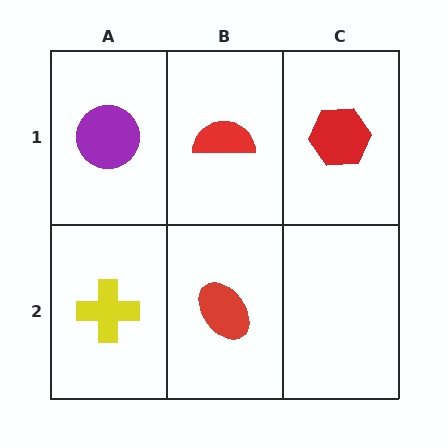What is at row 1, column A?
A purple circle.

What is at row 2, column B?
A red ellipse.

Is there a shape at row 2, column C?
No, that cell is empty.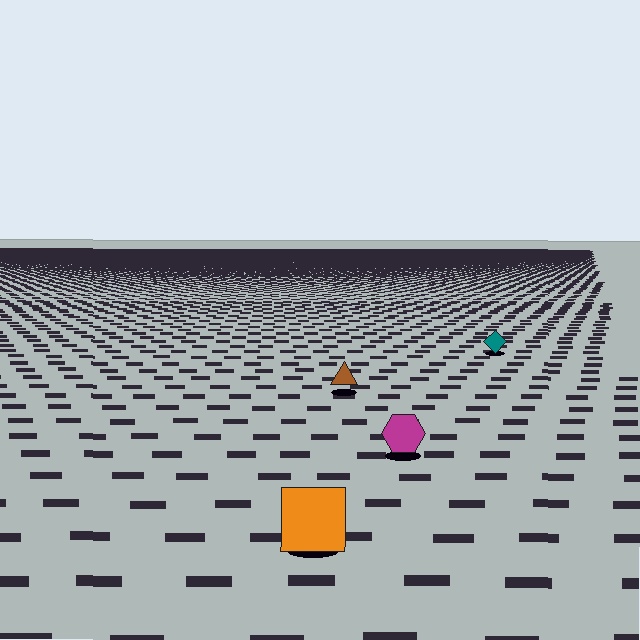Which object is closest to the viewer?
The orange square is closest. The texture marks near it are larger and more spread out.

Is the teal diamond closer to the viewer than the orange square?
No. The orange square is closer — you can tell from the texture gradient: the ground texture is coarser near it.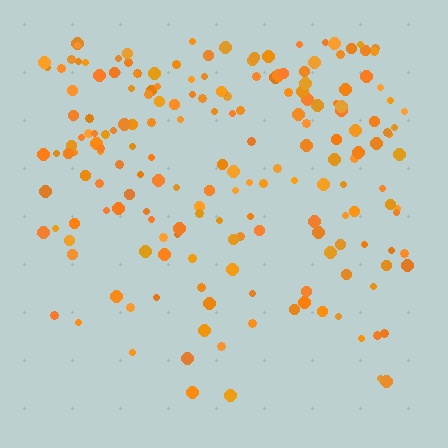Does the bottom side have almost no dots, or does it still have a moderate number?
Still a moderate number, just noticeably fewer than the top.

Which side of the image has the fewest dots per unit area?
The bottom.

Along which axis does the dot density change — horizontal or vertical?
Vertical.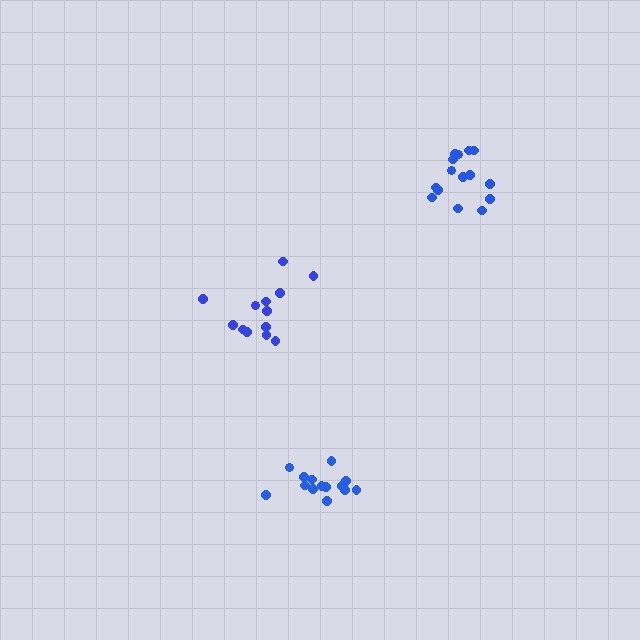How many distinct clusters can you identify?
There are 3 distinct clusters.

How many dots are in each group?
Group 1: 13 dots, Group 2: 15 dots, Group 3: 14 dots (42 total).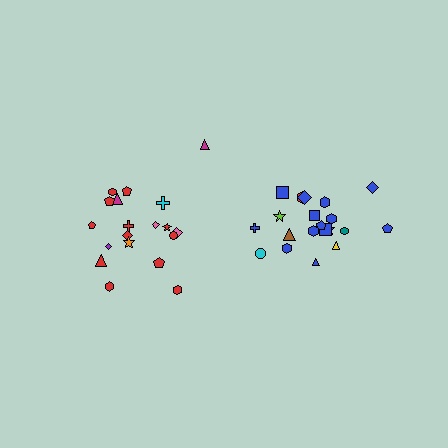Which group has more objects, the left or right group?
The right group.